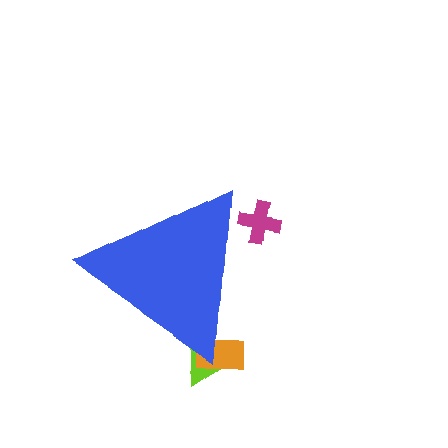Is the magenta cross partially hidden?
Yes, the magenta cross is partially hidden behind the blue triangle.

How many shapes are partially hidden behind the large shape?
3 shapes are partially hidden.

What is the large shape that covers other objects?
A blue triangle.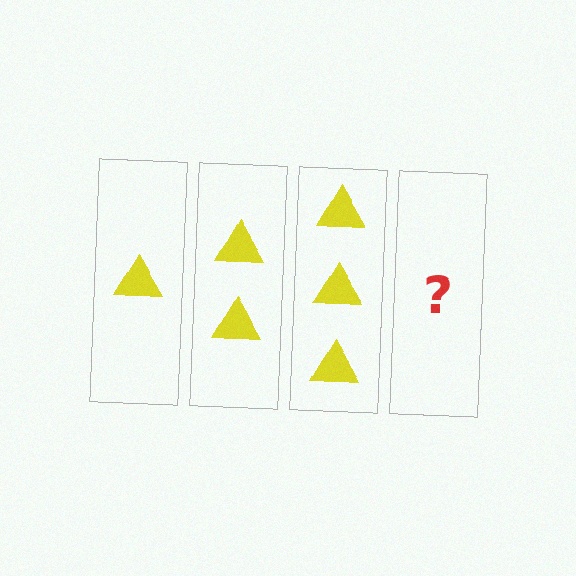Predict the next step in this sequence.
The next step is 4 triangles.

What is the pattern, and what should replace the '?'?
The pattern is that each step adds one more triangle. The '?' should be 4 triangles.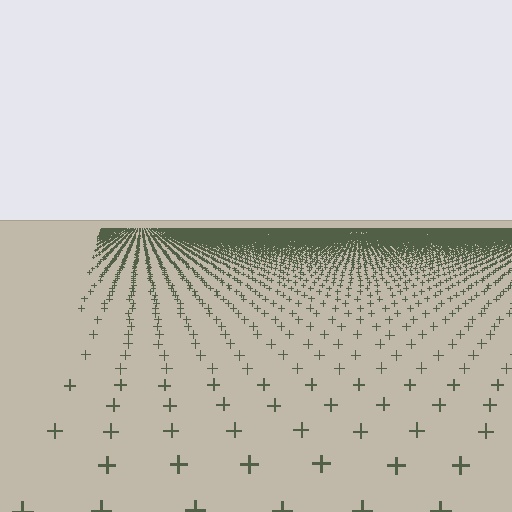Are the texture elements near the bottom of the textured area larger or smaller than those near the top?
Larger. Near the bottom, elements are closer to the viewer and appear at a bigger on-screen size.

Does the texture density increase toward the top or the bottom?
Density increases toward the top.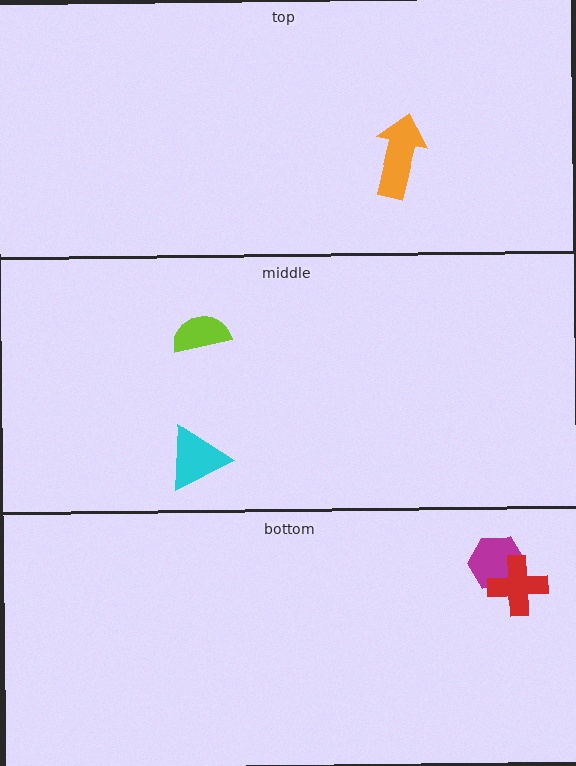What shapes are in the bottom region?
The magenta hexagon, the red cross.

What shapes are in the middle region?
The cyan triangle, the lime semicircle.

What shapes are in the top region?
The orange arrow.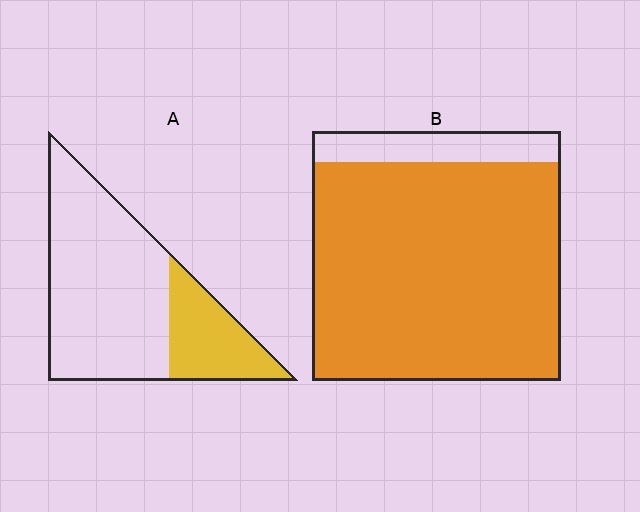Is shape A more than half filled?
No.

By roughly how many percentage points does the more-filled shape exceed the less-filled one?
By roughly 60 percentage points (B over A).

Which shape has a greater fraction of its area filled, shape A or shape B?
Shape B.